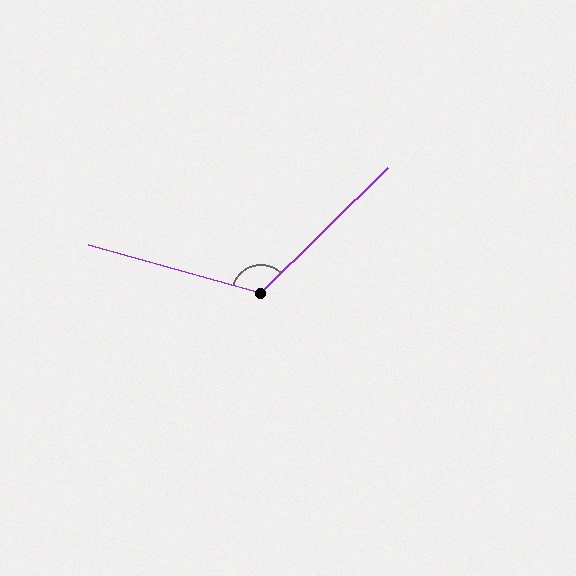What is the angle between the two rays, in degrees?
Approximately 120 degrees.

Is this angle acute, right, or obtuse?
It is obtuse.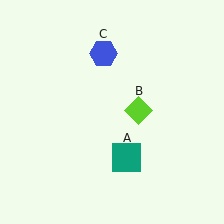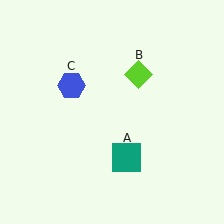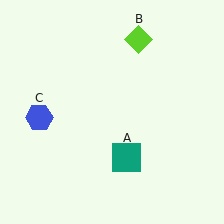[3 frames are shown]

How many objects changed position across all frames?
2 objects changed position: lime diamond (object B), blue hexagon (object C).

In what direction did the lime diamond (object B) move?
The lime diamond (object B) moved up.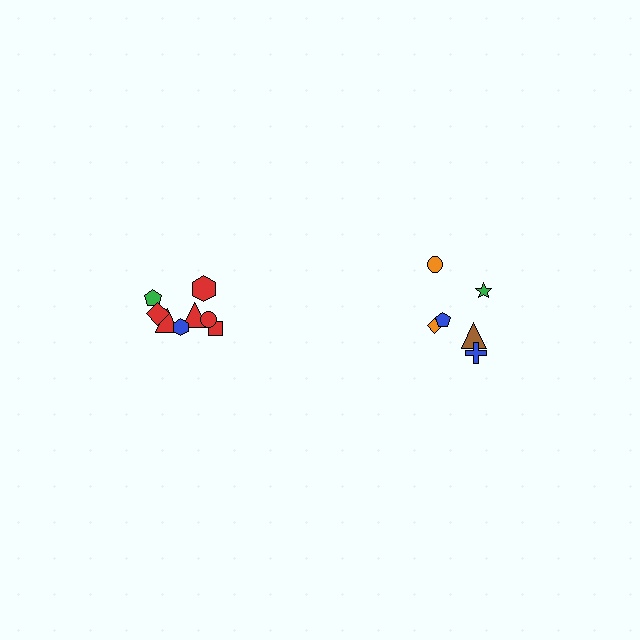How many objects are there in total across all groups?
There are 14 objects.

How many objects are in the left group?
There are 8 objects.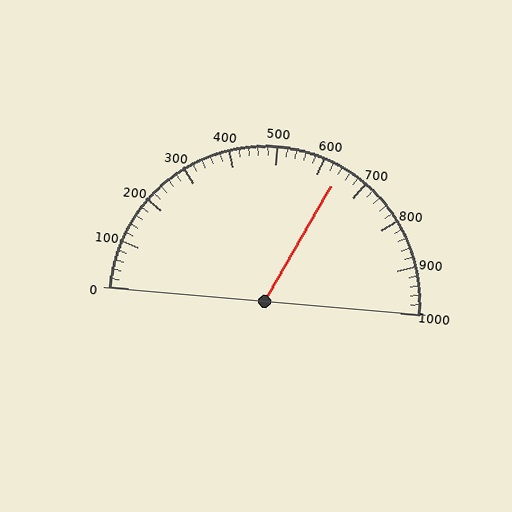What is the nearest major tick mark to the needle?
The nearest major tick mark is 600.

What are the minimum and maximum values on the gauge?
The gauge ranges from 0 to 1000.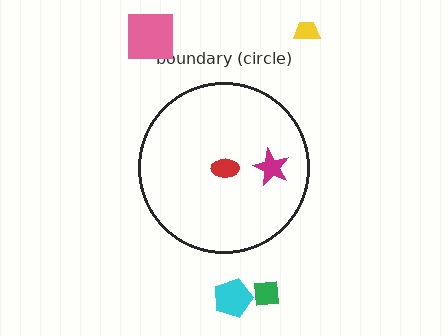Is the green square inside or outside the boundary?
Outside.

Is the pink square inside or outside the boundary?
Outside.